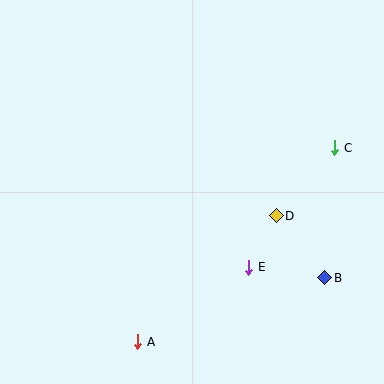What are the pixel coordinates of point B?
Point B is at (325, 278).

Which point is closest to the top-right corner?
Point C is closest to the top-right corner.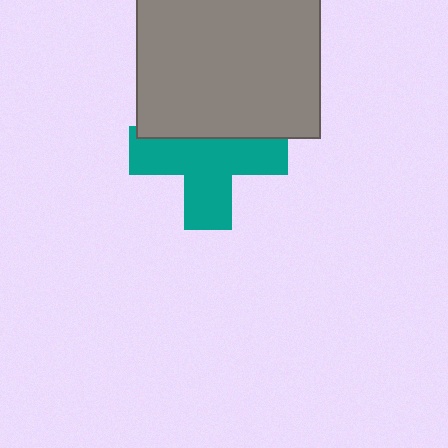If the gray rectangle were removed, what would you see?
You would see the complete teal cross.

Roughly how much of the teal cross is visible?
About half of it is visible (roughly 64%).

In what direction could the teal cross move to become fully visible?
The teal cross could move down. That would shift it out from behind the gray rectangle entirely.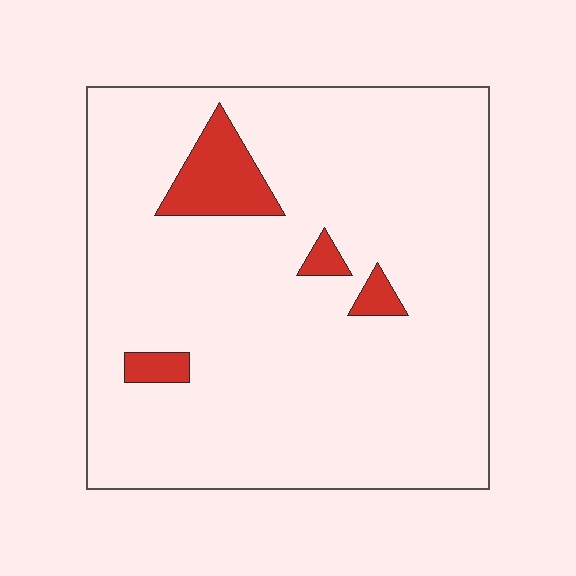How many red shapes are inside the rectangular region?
4.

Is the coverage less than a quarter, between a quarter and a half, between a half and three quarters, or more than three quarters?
Less than a quarter.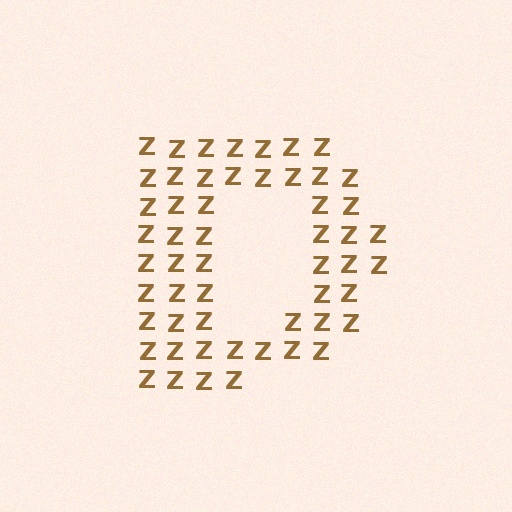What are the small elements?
The small elements are letter Z's.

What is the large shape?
The large shape is the letter D.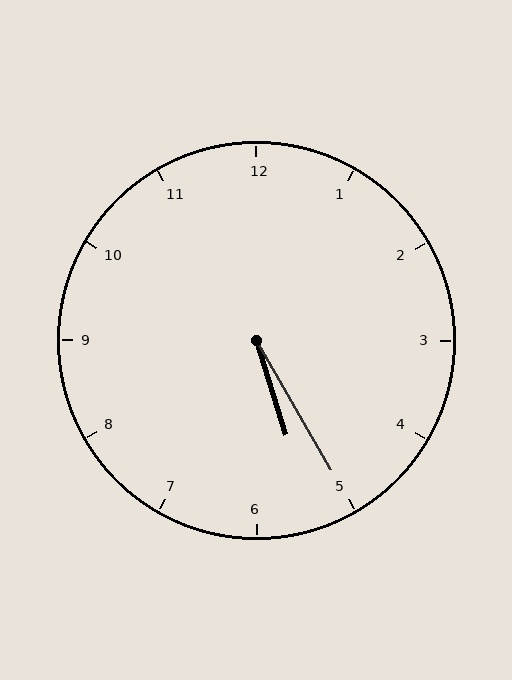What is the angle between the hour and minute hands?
Approximately 12 degrees.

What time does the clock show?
5:25.